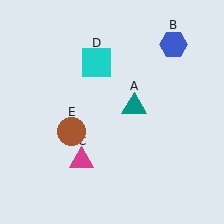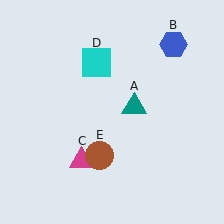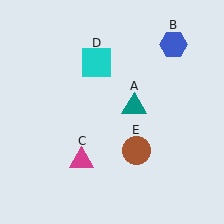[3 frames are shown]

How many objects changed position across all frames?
1 object changed position: brown circle (object E).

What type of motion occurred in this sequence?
The brown circle (object E) rotated counterclockwise around the center of the scene.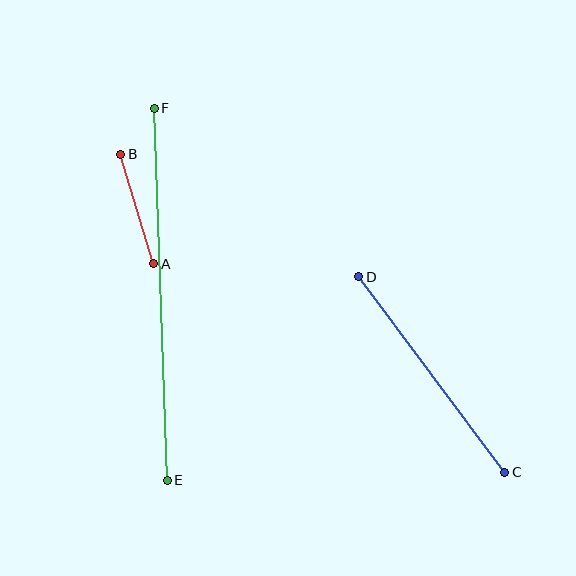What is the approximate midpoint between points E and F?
The midpoint is at approximately (161, 294) pixels.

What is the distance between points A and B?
The distance is approximately 114 pixels.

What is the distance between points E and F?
The distance is approximately 373 pixels.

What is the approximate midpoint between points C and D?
The midpoint is at approximately (432, 375) pixels.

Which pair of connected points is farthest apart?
Points E and F are farthest apart.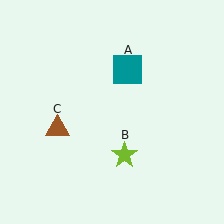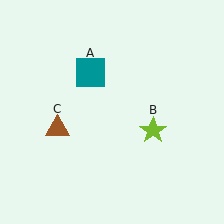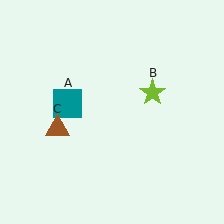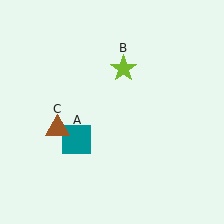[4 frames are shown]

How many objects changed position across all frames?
2 objects changed position: teal square (object A), lime star (object B).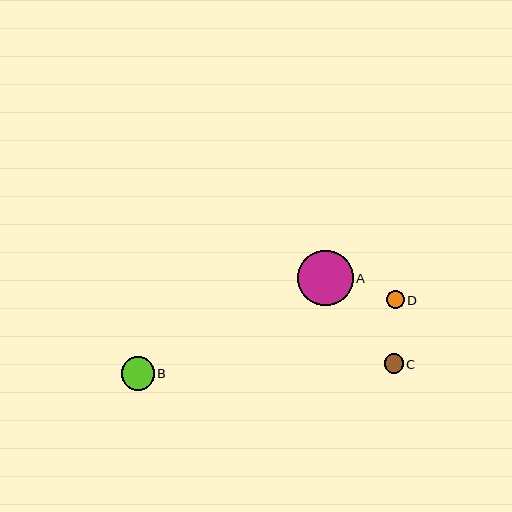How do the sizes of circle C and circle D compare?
Circle C and circle D are approximately the same size.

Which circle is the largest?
Circle A is the largest with a size of approximately 55 pixels.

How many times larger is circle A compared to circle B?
Circle A is approximately 1.7 times the size of circle B.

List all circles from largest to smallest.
From largest to smallest: A, B, C, D.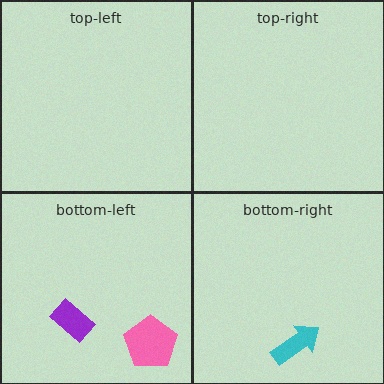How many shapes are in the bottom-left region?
2.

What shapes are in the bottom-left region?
The pink pentagon, the purple rectangle.